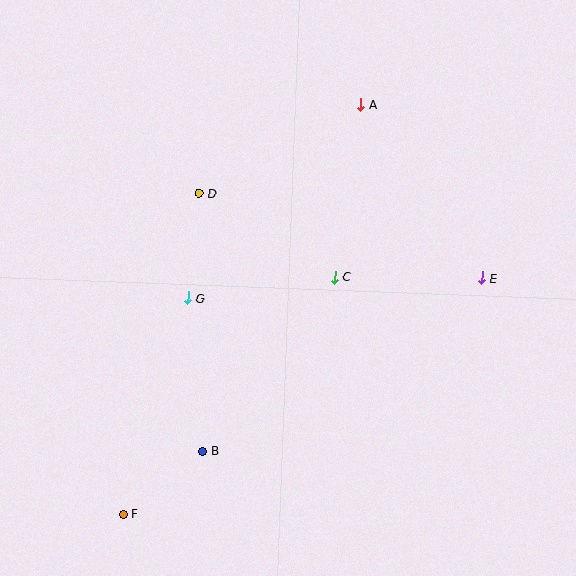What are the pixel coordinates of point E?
Point E is at (482, 278).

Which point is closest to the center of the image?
Point C at (335, 277) is closest to the center.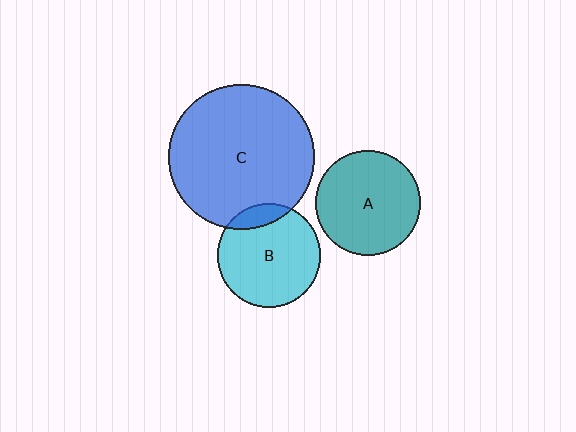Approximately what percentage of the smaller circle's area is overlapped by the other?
Approximately 15%.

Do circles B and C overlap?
Yes.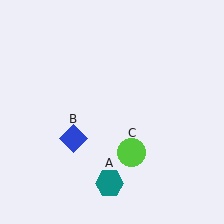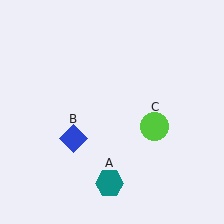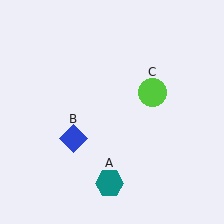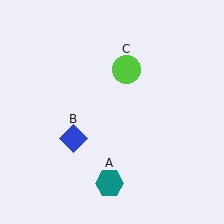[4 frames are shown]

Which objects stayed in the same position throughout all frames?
Teal hexagon (object A) and blue diamond (object B) remained stationary.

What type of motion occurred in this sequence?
The lime circle (object C) rotated counterclockwise around the center of the scene.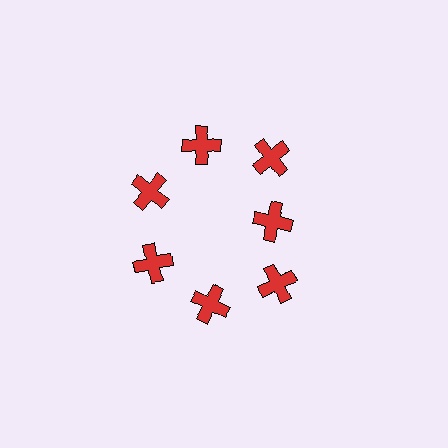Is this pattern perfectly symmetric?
No. The 7 red crosses are arranged in a ring, but one element near the 3 o'clock position is pulled inward toward the center, breaking the 7-fold rotational symmetry.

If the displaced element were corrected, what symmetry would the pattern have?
It would have 7-fold rotational symmetry — the pattern would map onto itself every 51 degrees.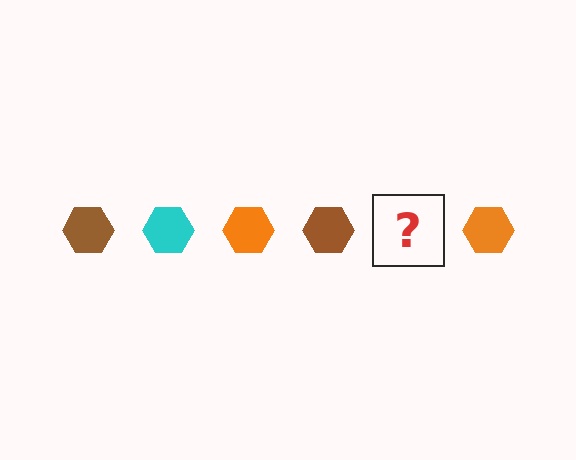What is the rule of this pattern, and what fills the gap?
The rule is that the pattern cycles through brown, cyan, orange hexagons. The gap should be filled with a cyan hexagon.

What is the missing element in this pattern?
The missing element is a cyan hexagon.